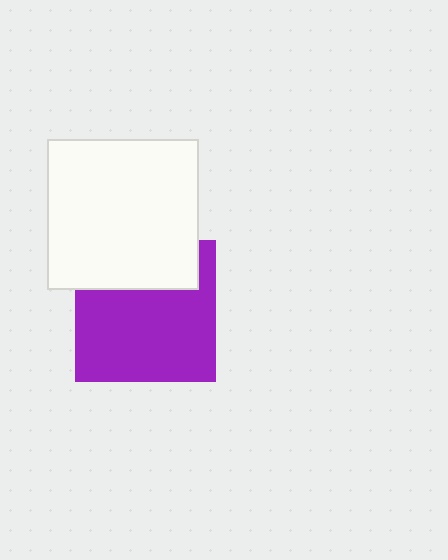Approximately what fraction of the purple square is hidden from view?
Roughly 31% of the purple square is hidden behind the white square.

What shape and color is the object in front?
The object in front is a white square.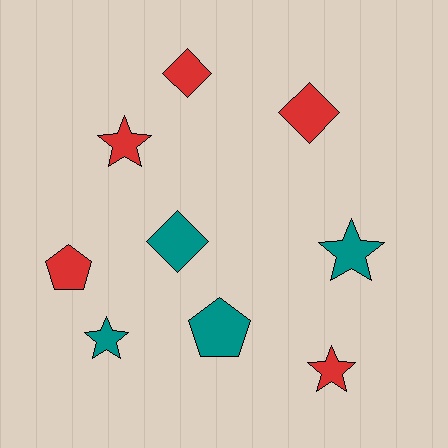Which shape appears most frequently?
Star, with 4 objects.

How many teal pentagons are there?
There is 1 teal pentagon.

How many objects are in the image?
There are 9 objects.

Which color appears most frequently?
Red, with 5 objects.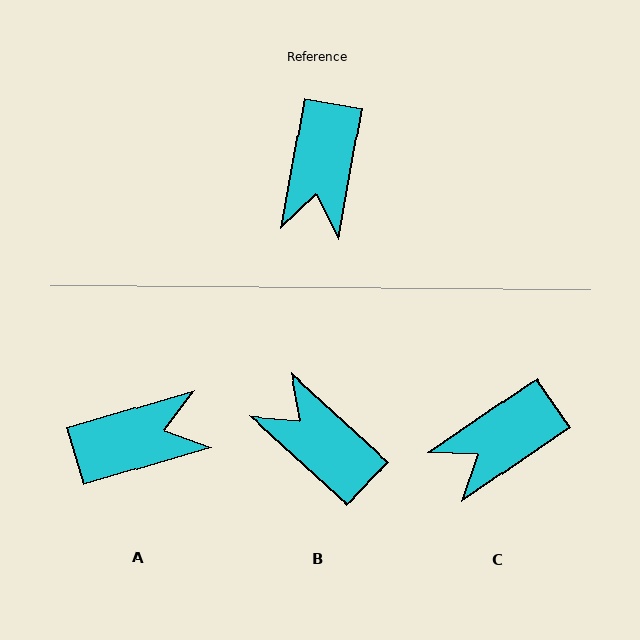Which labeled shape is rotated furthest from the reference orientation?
B, about 123 degrees away.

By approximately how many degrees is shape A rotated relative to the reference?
Approximately 117 degrees counter-clockwise.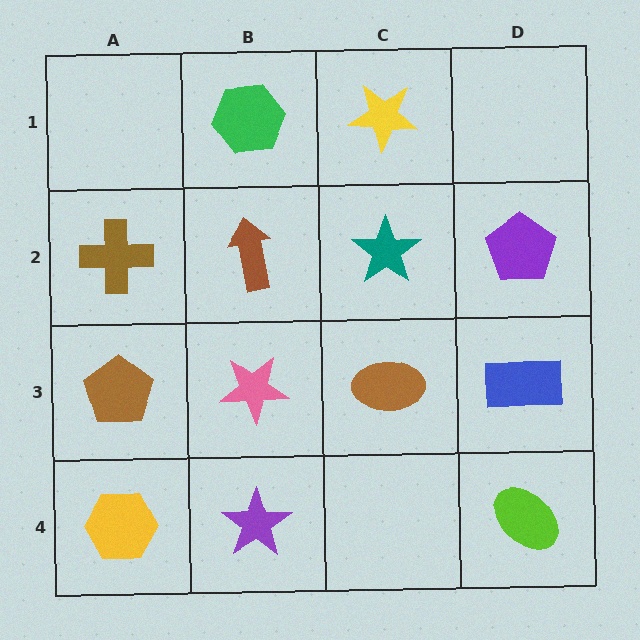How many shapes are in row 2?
4 shapes.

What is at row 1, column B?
A green hexagon.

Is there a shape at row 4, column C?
No, that cell is empty.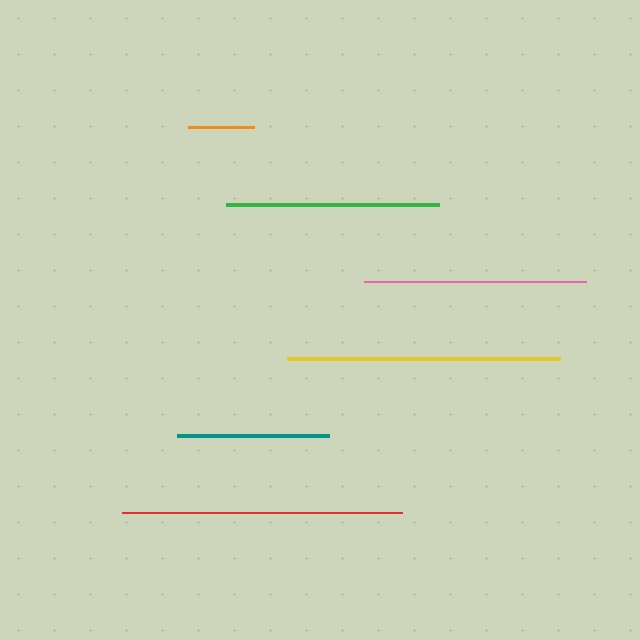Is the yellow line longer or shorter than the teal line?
The yellow line is longer than the teal line.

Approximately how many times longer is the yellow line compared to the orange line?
The yellow line is approximately 4.2 times the length of the orange line.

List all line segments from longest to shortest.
From longest to shortest: red, yellow, pink, green, teal, orange.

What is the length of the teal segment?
The teal segment is approximately 152 pixels long.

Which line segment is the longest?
The red line is the longest at approximately 280 pixels.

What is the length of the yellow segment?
The yellow segment is approximately 273 pixels long.